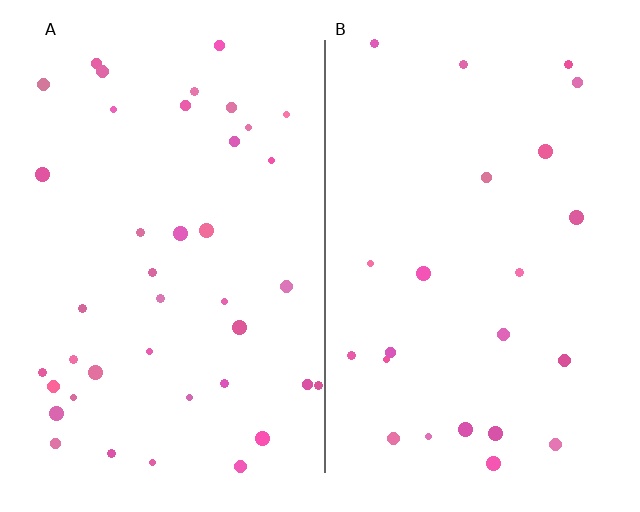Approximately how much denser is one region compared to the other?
Approximately 1.7× — region A over region B.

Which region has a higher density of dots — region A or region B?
A (the left).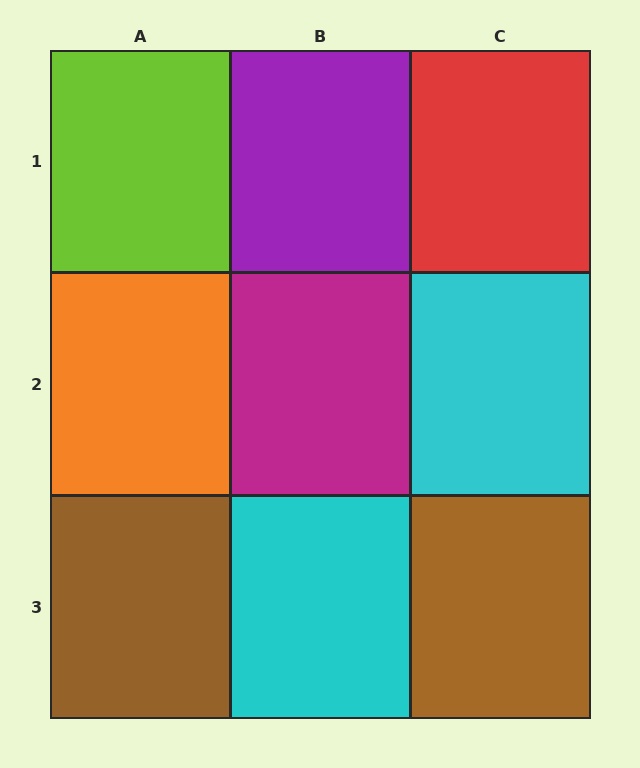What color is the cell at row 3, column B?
Cyan.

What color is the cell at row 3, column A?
Brown.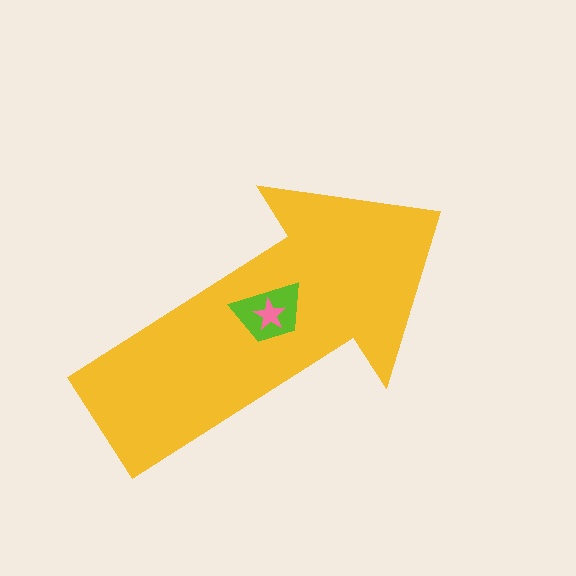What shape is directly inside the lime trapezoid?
The pink star.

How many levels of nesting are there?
3.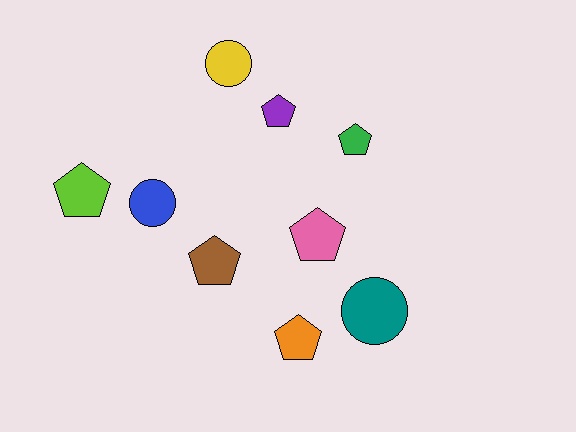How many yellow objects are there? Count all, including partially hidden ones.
There is 1 yellow object.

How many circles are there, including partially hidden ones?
There are 3 circles.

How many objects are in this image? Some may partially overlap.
There are 9 objects.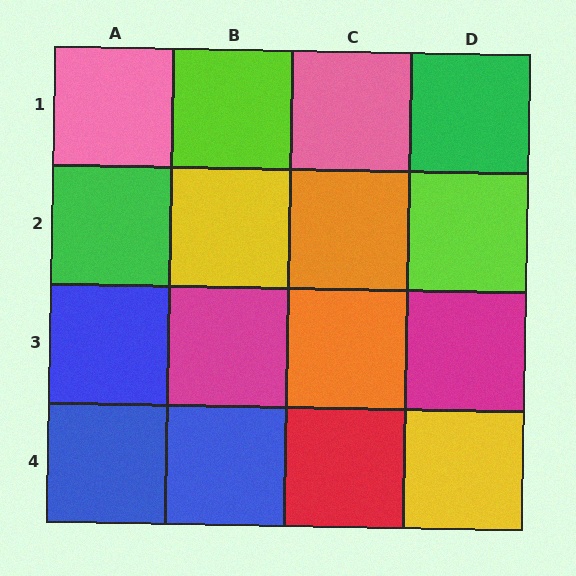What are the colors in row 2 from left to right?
Green, yellow, orange, lime.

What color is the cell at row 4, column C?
Red.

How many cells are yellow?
2 cells are yellow.